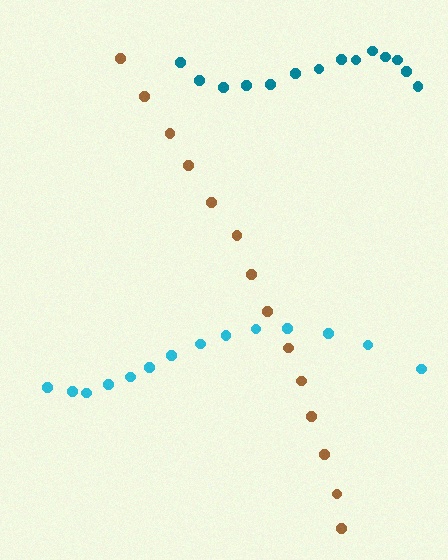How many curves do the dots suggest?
There are 3 distinct paths.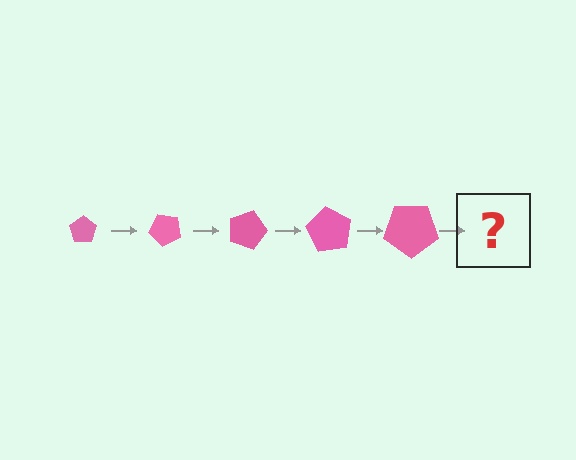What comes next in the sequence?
The next element should be a pentagon, larger than the previous one and rotated 225 degrees from the start.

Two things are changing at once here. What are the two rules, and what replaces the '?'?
The two rules are that the pentagon grows larger each step and it rotates 45 degrees each step. The '?' should be a pentagon, larger than the previous one and rotated 225 degrees from the start.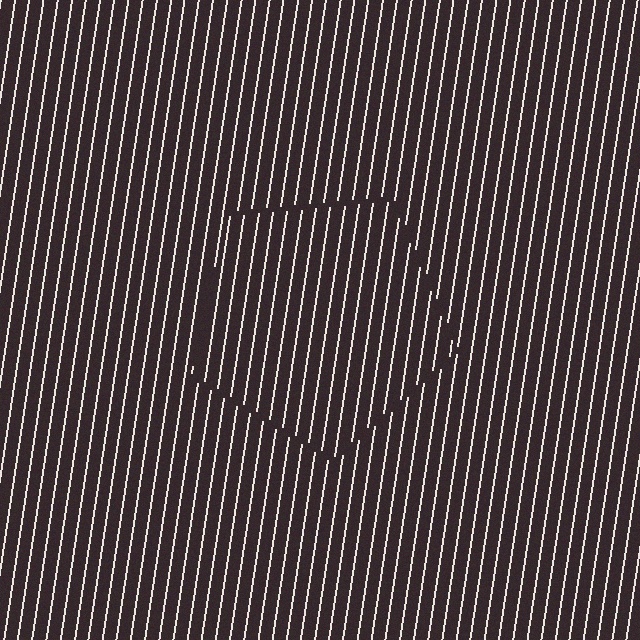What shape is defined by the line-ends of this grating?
An illusory pentagon. The interior of the shape contains the same grating, shifted by half a period — the contour is defined by the phase discontinuity where line-ends from the inner and outer gratings abut.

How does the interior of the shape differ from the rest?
The interior of the shape contains the same grating, shifted by half a period — the contour is defined by the phase discontinuity where line-ends from the inner and outer gratings abut.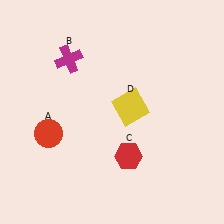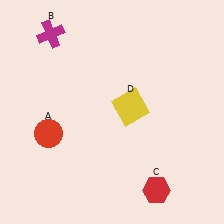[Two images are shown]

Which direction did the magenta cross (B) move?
The magenta cross (B) moved up.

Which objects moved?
The objects that moved are: the magenta cross (B), the red hexagon (C).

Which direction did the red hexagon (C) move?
The red hexagon (C) moved down.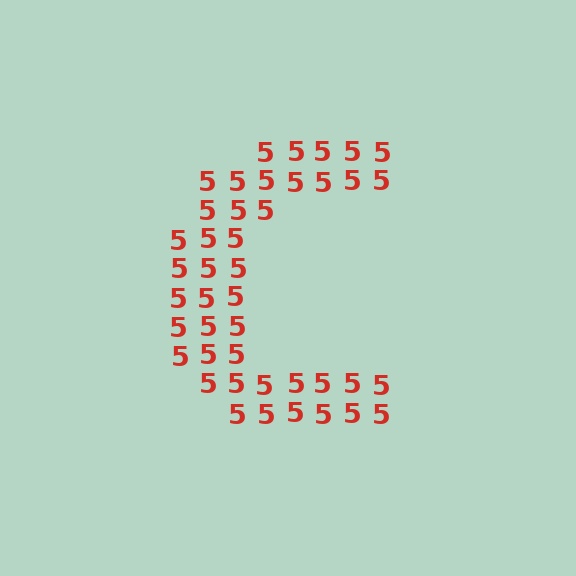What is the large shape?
The large shape is the letter C.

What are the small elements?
The small elements are digit 5's.